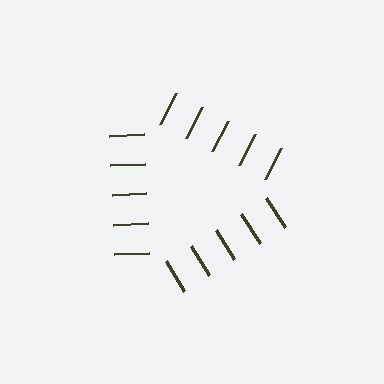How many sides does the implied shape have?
3 sides — the line-ends trace a triangle.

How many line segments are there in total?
15 — 5 along each of the 3 edges.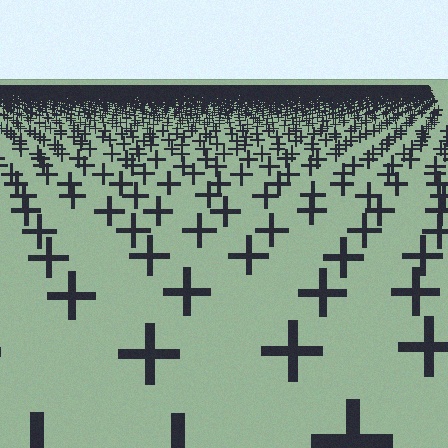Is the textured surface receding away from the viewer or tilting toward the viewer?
The surface is receding away from the viewer. Texture elements get smaller and denser toward the top.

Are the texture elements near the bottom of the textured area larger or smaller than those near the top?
Larger. Near the bottom, elements are closer to the viewer and appear at a bigger on-screen size.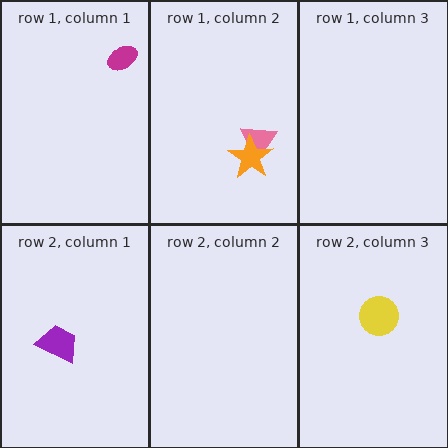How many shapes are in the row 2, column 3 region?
1.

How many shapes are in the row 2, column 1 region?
1.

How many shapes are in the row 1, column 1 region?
1.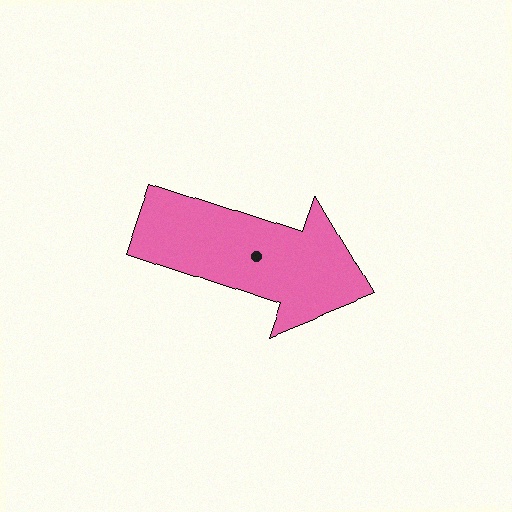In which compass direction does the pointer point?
East.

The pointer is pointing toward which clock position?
Roughly 4 o'clock.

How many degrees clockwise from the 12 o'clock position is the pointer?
Approximately 109 degrees.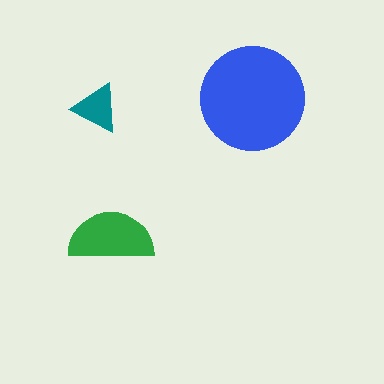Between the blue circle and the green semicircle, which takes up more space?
The blue circle.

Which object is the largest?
The blue circle.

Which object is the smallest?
The teal triangle.